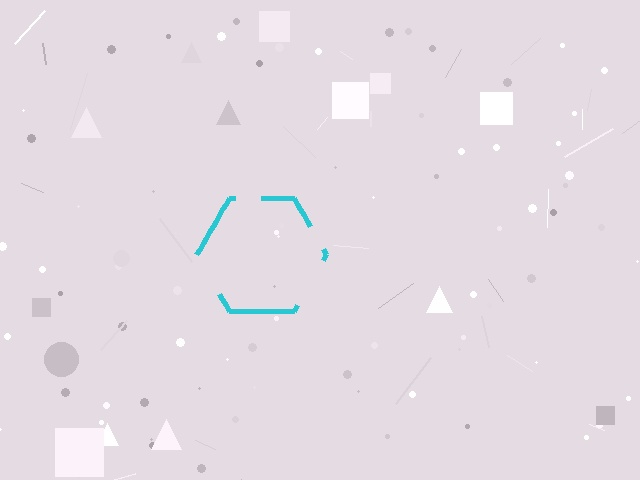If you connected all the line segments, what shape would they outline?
They would outline a hexagon.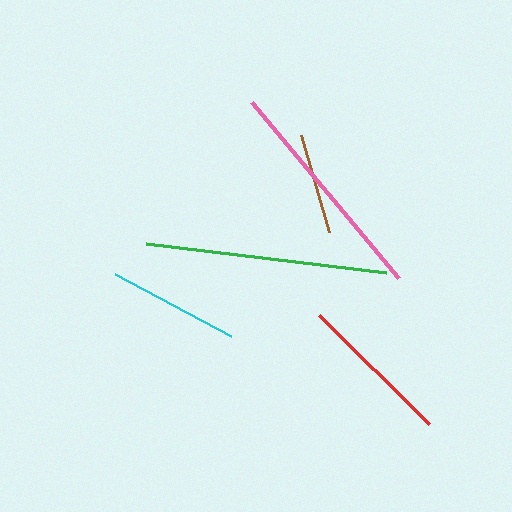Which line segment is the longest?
The green line is the longest at approximately 242 pixels.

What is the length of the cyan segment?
The cyan segment is approximately 132 pixels long.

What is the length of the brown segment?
The brown segment is approximately 101 pixels long.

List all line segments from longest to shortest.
From longest to shortest: green, pink, red, cyan, brown.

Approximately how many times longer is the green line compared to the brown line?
The green line is approximately 2.4 times the length of the brown line.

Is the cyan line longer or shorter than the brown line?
The cyan line is longer than the brown line.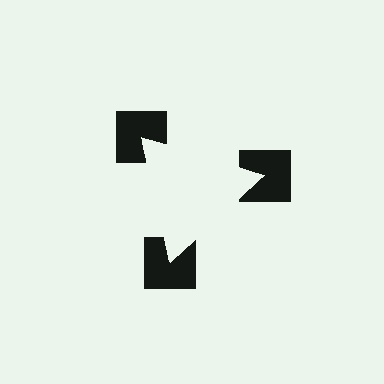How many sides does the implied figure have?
3 sides.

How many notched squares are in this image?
There are 3 — one at each vertex of the illusory triangle.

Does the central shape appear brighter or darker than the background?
It typically appears slightly brighter than the background, even though no actual brightness change is drawn.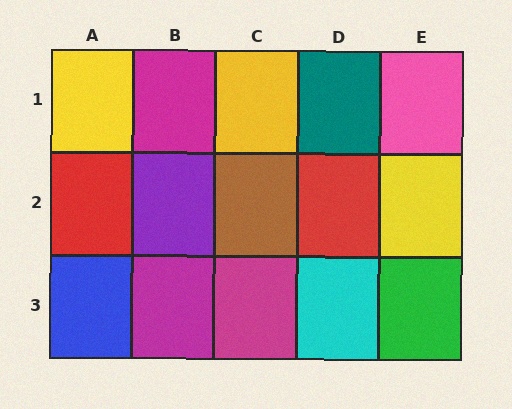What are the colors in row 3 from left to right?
Blue, magenta, magenta, cyan, green.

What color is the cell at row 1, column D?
Teal.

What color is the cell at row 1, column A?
Yellow.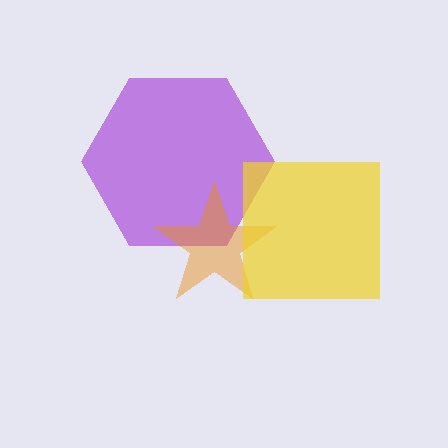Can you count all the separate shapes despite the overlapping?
Yes, there are 3 separate shapes.